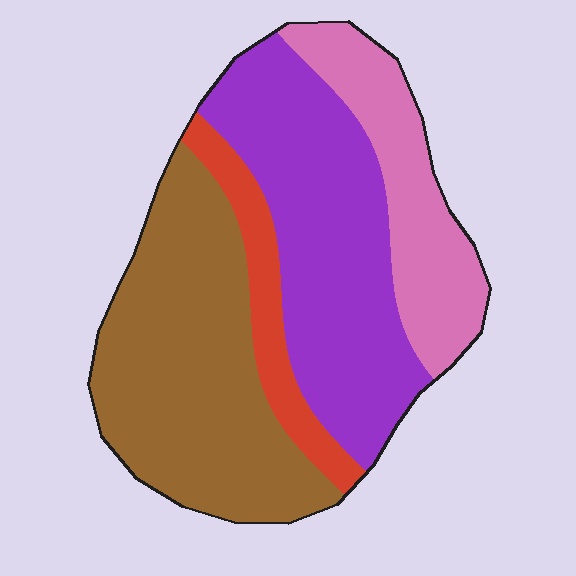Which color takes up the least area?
Red, at roughly 10%.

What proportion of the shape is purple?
Purple covers 34% of the shape.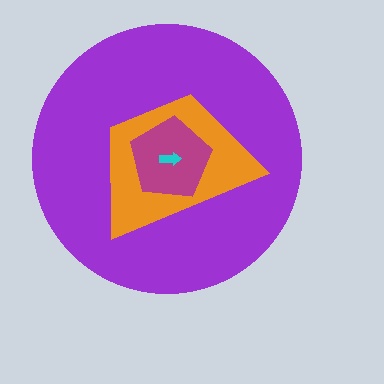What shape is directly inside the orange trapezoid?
The magenta pentagon.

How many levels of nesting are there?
4.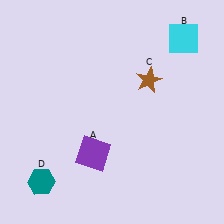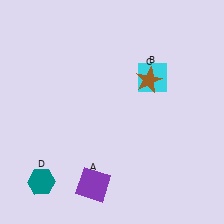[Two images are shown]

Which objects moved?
The objects that moved are: the purple square (A), the cyan square (B).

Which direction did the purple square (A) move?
The purple square (A) moved down.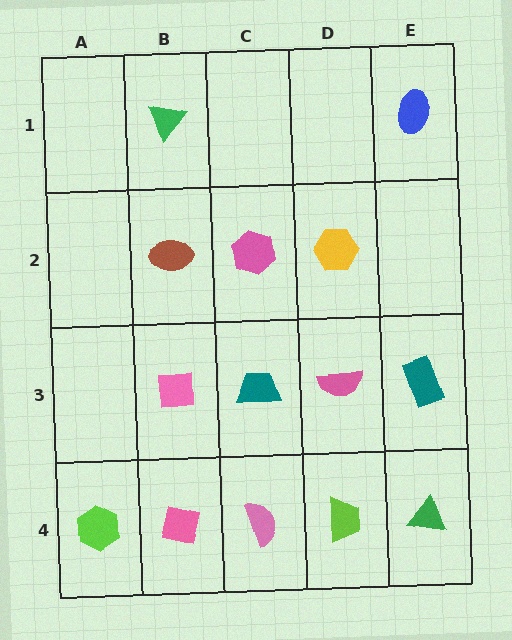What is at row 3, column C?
A teal trapezoid.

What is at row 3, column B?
A pink square.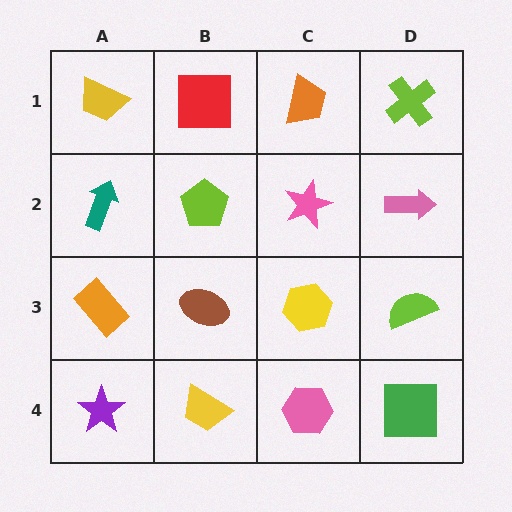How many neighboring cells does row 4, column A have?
2.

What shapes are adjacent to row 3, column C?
A pink star (row 2, column C), a pink hexagon (row 4, column C), a brown ellipse (row 3, column B), a lime semicircle (row 3, column D).